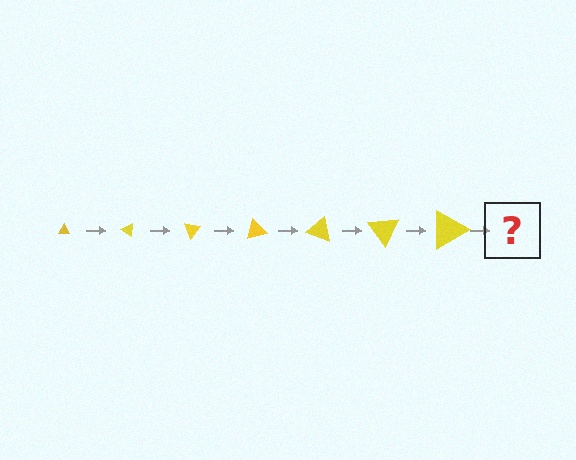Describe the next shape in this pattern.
It should be a triangle, larger than the previous one and rotated 245 degrees from the start.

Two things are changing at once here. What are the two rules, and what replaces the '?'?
The two rules are that the triangle grows larger each step and it rotates 35 degrees each step. The '?' should be a triangle, larger than the previous one and rotated 245 degrees from the start.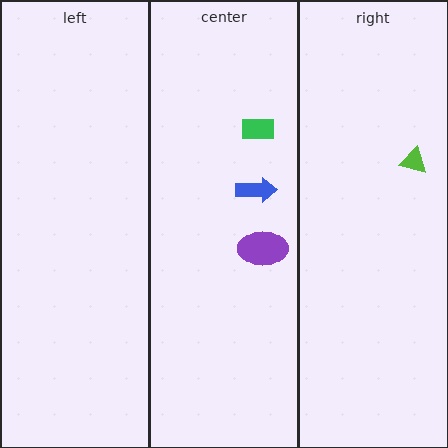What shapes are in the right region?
The lime triangle.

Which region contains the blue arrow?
The center region.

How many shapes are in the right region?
1.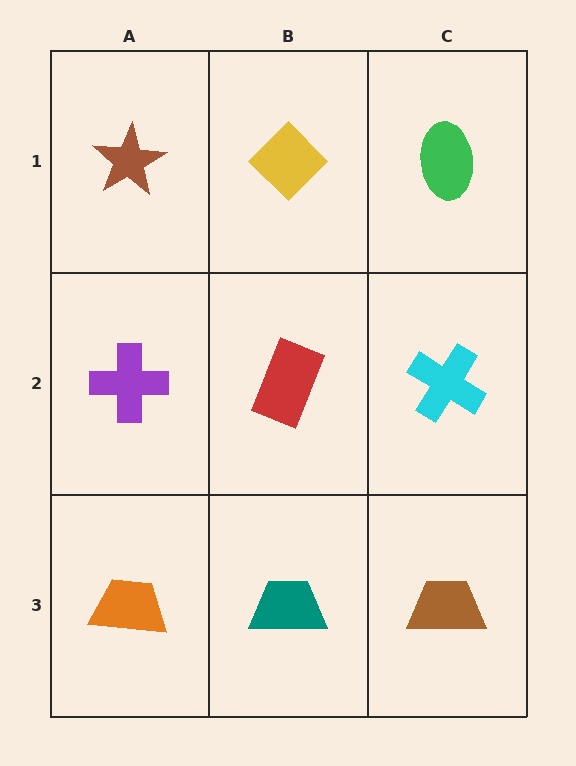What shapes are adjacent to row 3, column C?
A cyan cross (row 2, column C), a teal trapezoid (row 3, column B).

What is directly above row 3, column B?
A red rectangle.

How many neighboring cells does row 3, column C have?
2.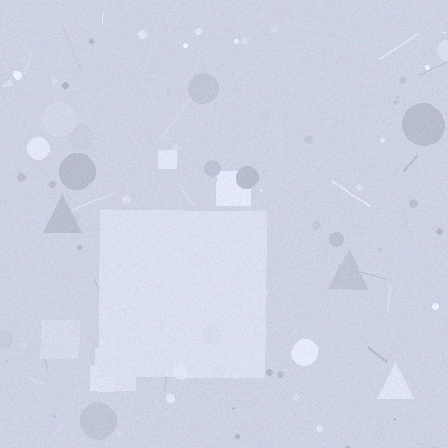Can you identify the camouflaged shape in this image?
The camouflaged shape is a square.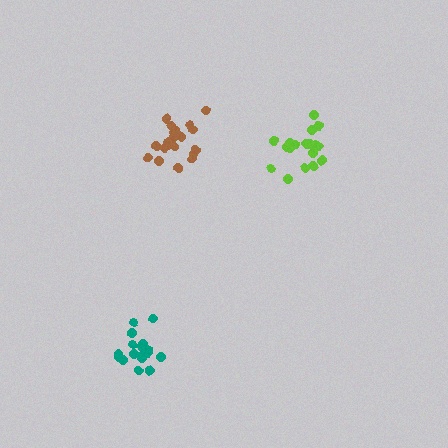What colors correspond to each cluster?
The clusters are colored: lime, teal, brown.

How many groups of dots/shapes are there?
There are 3 groups.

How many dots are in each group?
Group 1: 18 dots, Group 2: 18 dots, Group 3: 21 dots (57 total).